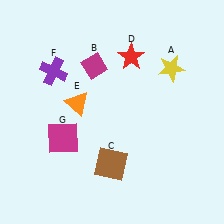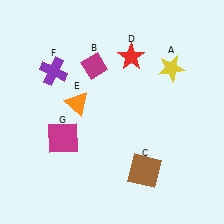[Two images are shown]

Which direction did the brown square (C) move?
The brown square (C) moved right.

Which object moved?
The brown square (C) moved right.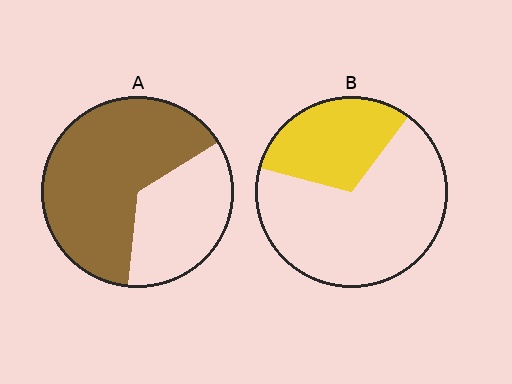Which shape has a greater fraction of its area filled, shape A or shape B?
Shape A.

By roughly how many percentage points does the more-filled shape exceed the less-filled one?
By roughly 35 percentage points (A over B).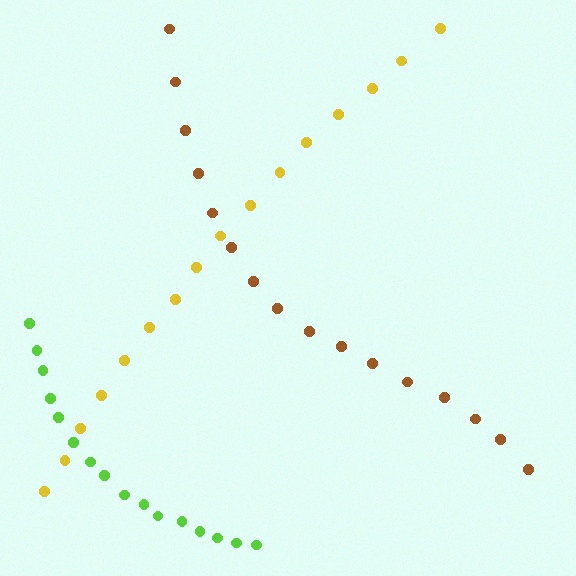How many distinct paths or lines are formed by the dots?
There are 3 distinct paths.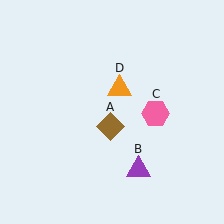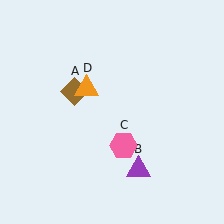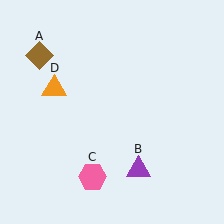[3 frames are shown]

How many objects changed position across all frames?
3 objects changed position: brown diamond (object A), pink hexagon (object C), orange triangle (object D).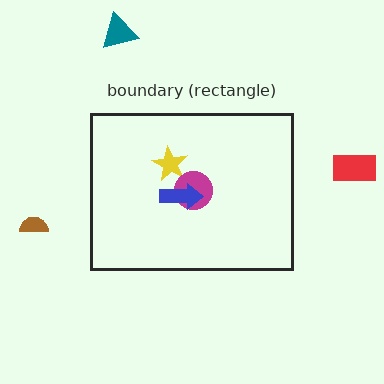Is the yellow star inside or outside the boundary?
Inside.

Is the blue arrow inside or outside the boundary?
Inside.